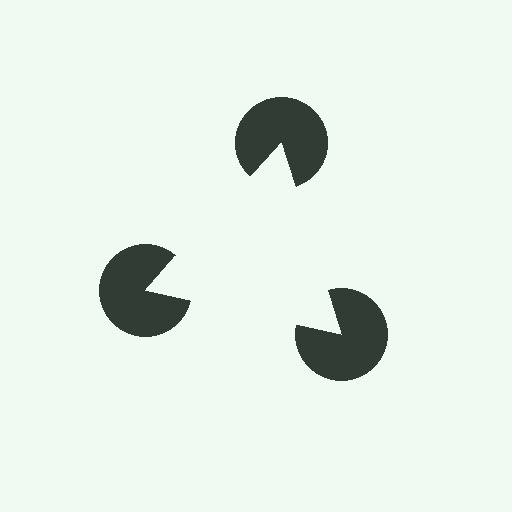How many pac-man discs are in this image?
There are 3 — one at each vertex of the illusory triangle.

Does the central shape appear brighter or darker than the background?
It typically appears slightly brighter than the background, even though no actual brightness change is drawn.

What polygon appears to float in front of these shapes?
An illusory triangle — its edges are inferred from the aligned wedge cuts in the pac-man discs, not physically drawn.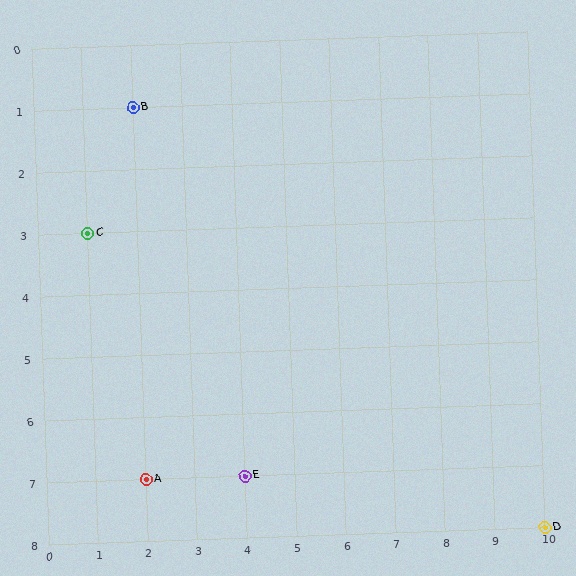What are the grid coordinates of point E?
Point E is at grid coordinates (4, 7).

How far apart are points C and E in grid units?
Points C and E are 3 columns and 4 rows apart (about 5.0 grid units diagonally).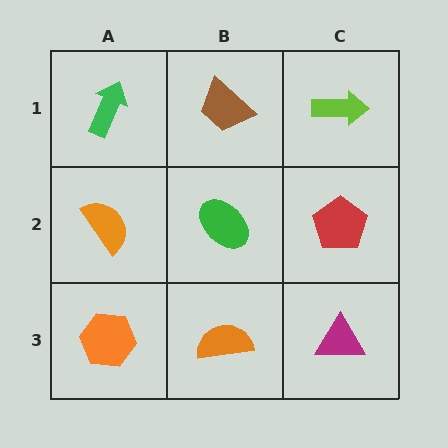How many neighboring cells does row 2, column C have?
3.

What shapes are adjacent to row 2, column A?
A green arrow (row 1, column A), an orange hexagon (row 3, column A), a green ellipse (row 2, column B).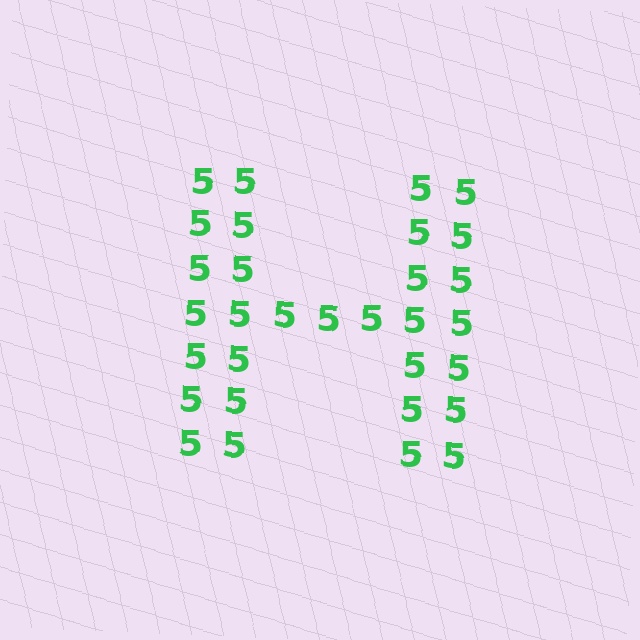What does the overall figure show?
The overall figure shows the letter H.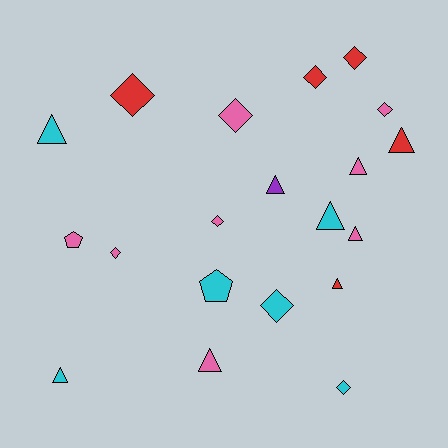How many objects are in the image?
There are 20 objects.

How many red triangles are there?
There are 2 red triangles.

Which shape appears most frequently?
Diamond, with 9 objects.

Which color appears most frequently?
Pink, with 8 objects.